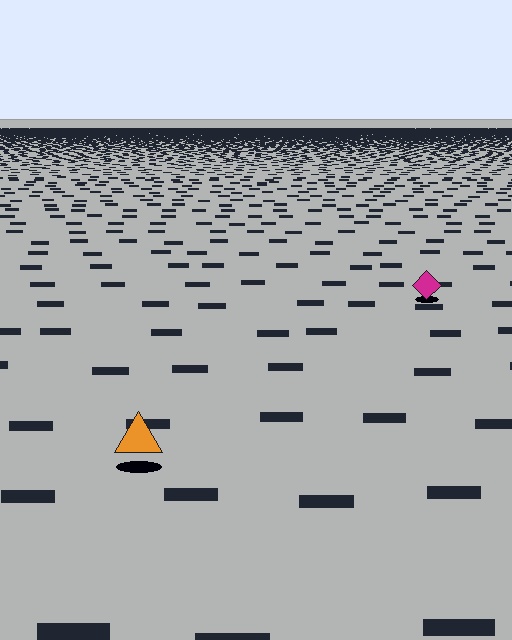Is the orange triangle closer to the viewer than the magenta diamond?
Yes. The orange triangle is closer — you can tell from the texture gradient: the ground texture is coarser near it.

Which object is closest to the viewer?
The orange triangle is closest. The texture marks near it are larger and more spread out.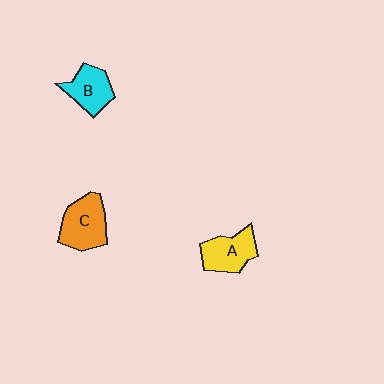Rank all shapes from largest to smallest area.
From largest to smallest: C (orange), A (yellow), B (cyan).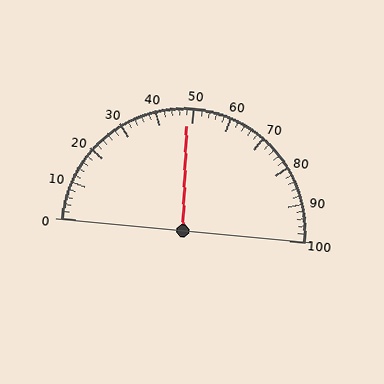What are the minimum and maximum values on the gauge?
The gauge ranges from 0 to 100.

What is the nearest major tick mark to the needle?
The nearest major tick mark is 50.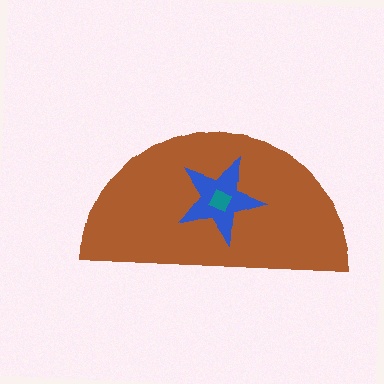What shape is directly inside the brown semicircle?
The blue star.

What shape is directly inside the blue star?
The teal diamond.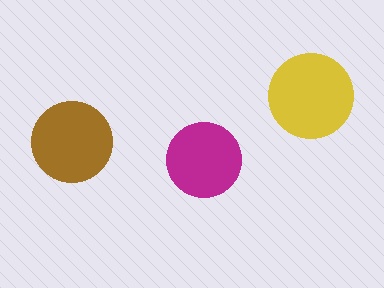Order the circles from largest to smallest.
the yellow one, the brown one, the magenta one.